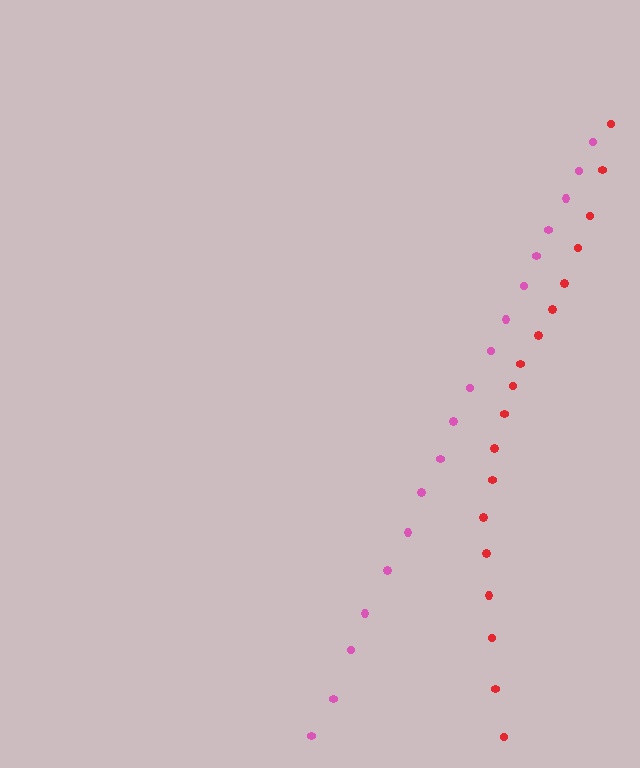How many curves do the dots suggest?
There are 2 distinct paths.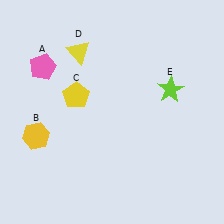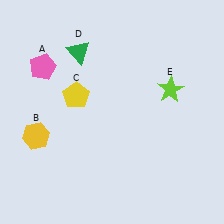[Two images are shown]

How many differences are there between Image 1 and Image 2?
There is 1 difference between the two images.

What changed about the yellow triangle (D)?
In Image 1, D is yellow. In Image 2, it changed to green.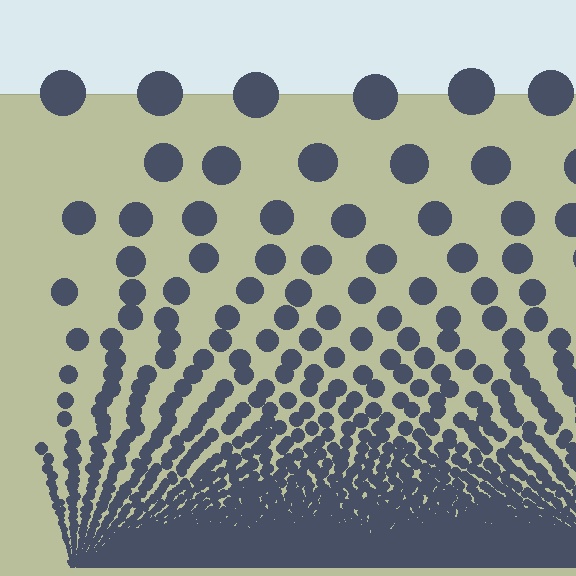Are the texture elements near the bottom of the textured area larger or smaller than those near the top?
Smaller. The gradient is inverted — elements near the bottom are smaller and denser.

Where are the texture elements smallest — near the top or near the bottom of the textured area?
Near the bottom.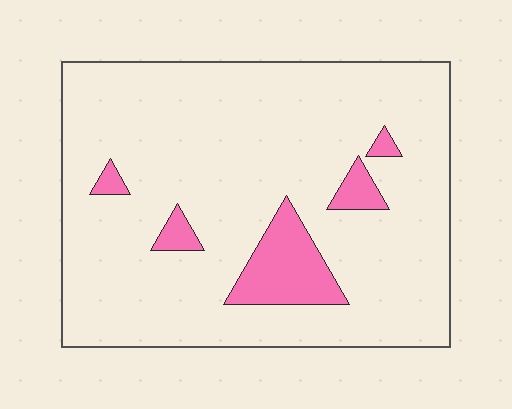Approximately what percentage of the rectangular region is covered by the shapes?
Approximately 10%.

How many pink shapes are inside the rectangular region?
5.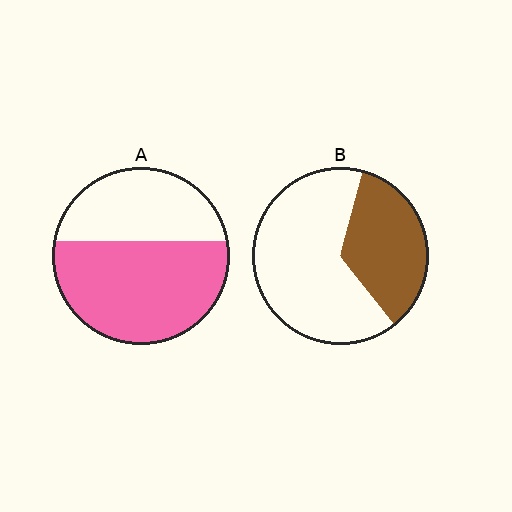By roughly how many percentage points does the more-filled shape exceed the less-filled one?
By roughly 25 percentage points (A over B).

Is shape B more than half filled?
No.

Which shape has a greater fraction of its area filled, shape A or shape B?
Shape A.